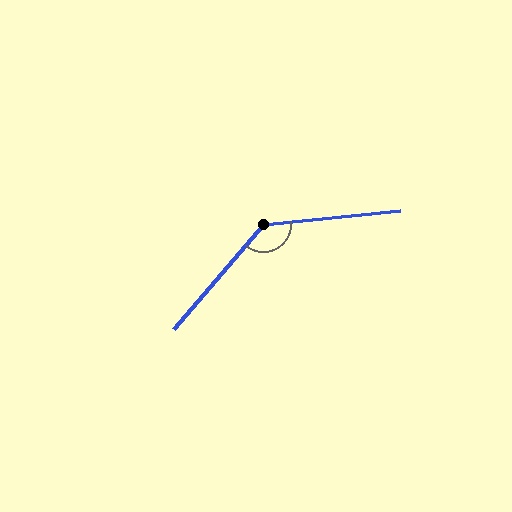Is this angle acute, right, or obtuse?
It is obtuse.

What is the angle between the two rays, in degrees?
Approximately 136 degrees.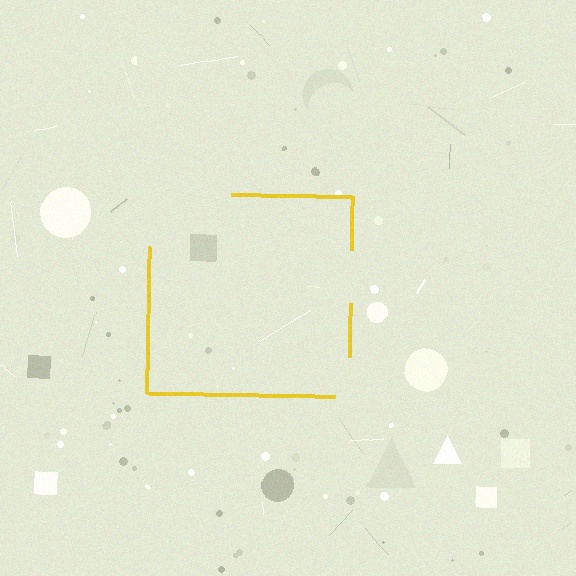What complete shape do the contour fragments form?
The contour fragments form a square.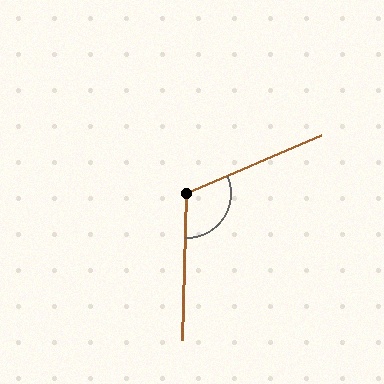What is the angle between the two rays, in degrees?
Approximately 115 degrees.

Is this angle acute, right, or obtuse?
It is obtuse.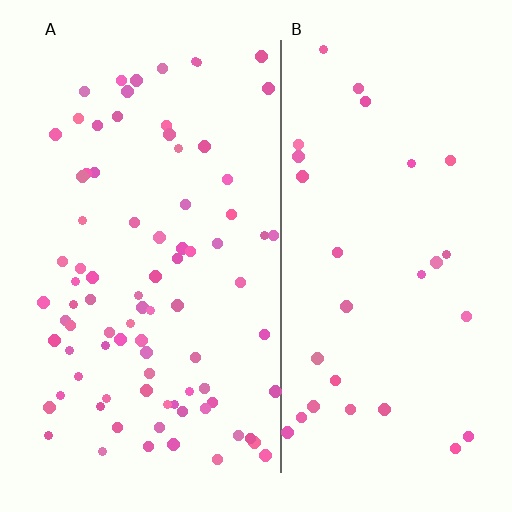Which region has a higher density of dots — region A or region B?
A (the left).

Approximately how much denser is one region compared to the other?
Approximately 2.9× — region A over region B.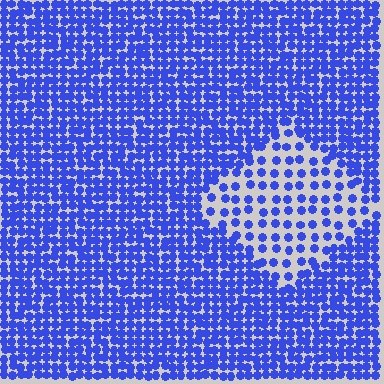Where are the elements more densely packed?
The elements are more densely packed outside the diamond boundary.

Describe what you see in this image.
The image contains small blue elements arranged at two different densities. A diamond-shaped region is visible where the elements are less densely packed than the surrounding area.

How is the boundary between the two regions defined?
The boundary is defined by a change in element density (approximately 2.3x ratio). All elements are the same color, size, and shape.